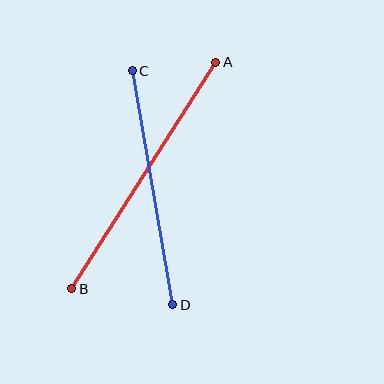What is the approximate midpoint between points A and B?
The midpoint is at approximately (144, 175) pixels.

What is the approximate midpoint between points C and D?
The midpoint is at approximately (152, 188) pixels.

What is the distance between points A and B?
The distance is approximately 268 pixels.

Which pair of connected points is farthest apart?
Points A and B are farthest apart.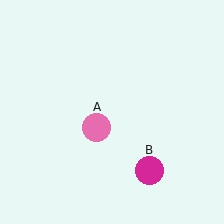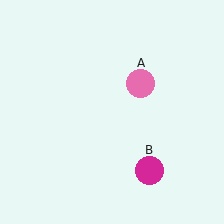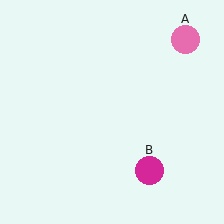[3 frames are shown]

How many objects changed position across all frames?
1 object changed position: pink circle (object A).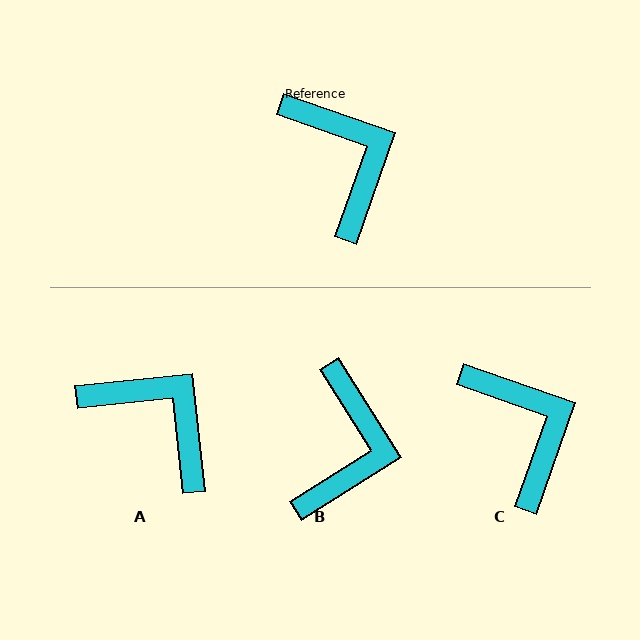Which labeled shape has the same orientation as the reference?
C.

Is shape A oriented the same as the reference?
No, it is off by about 25 degrees.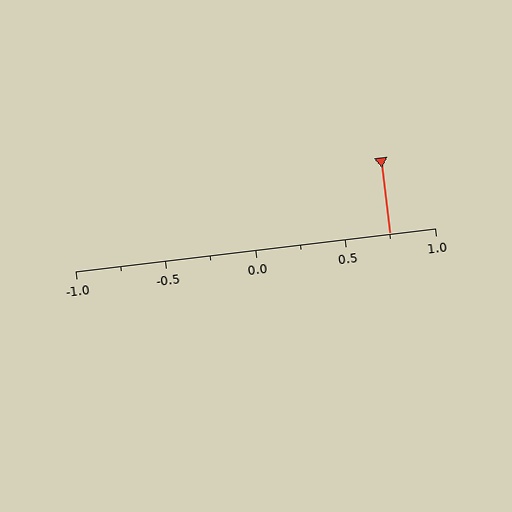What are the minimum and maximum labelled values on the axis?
The axis runs from -1.0 to 1.0.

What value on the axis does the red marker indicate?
The marker indicates approximately 0.75.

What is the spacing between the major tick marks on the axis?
The major ticks are spaced 0.5 apart.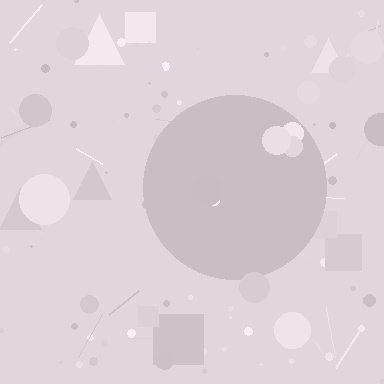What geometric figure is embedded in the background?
A circle is embedded in the background.